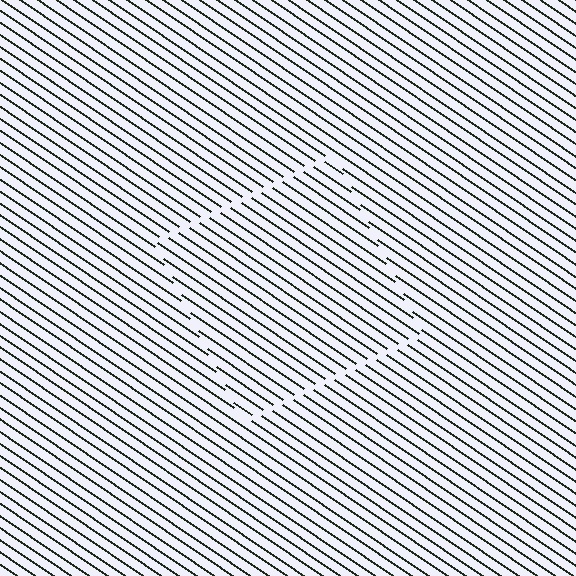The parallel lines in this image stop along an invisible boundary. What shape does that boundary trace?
An illusory square. The interior of the shape contains the same grating, shifted by half a period — the contour is defined by the phase discontinuity where line-ends from the inner and outer gratings abut.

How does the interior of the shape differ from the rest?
The interior of the shape contains the same grating, shifted by half a period — the contour is defined by the phase discontinuity where line-ends from the inner and outer gratings abut.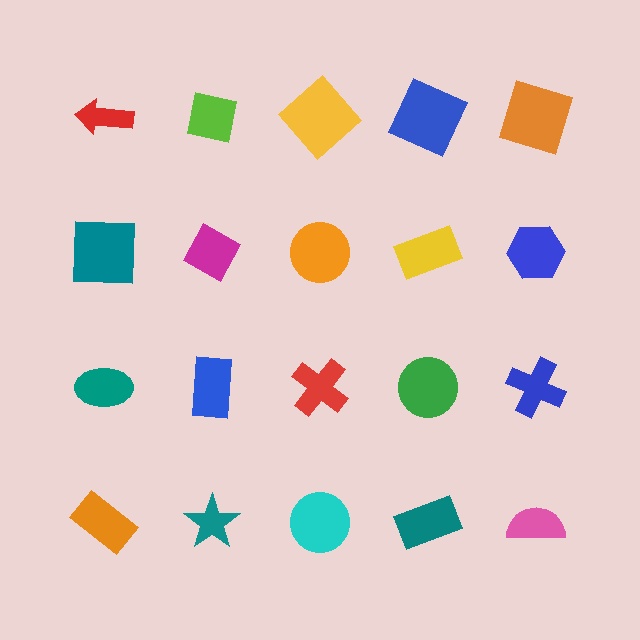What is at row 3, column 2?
A blue rectangle.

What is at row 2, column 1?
A teal square.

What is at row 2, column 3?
An orange circle.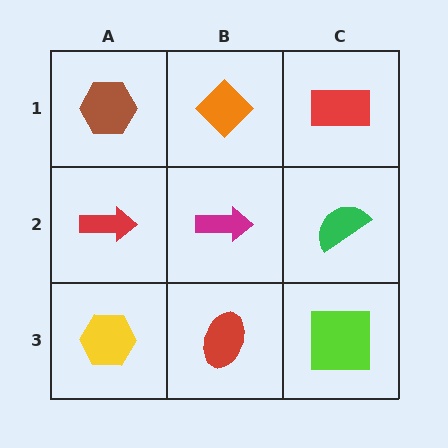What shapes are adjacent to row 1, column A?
A red arrow (row 2, column A), an orange diamond (row 1, column B).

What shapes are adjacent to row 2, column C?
A red rectangle (row 1, column C), a lime square (row 3, column C), a magenta arrow (row 2, column B).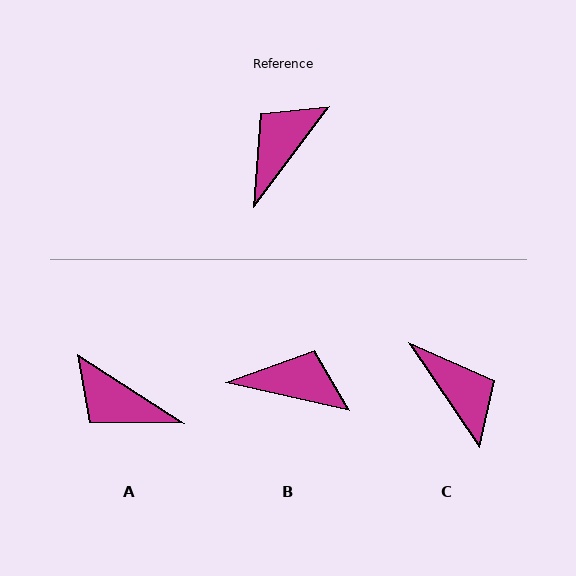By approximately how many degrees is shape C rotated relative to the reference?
Approximately 109 degrees clockwise.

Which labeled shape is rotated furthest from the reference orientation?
C, about 109 degrees away.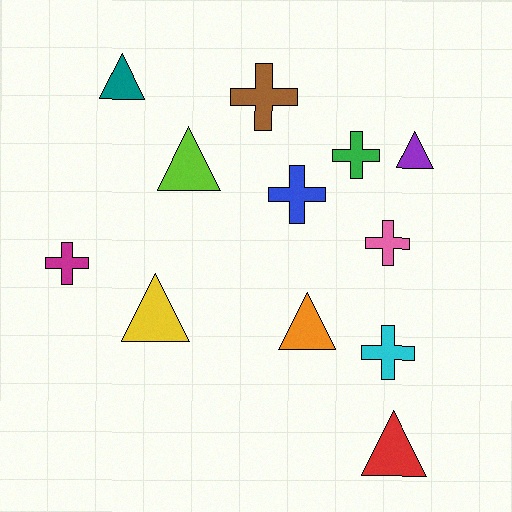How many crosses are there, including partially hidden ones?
There are 6 crosses.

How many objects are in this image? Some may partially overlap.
There are 12 objects.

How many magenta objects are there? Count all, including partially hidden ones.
There is 1 magenta object.